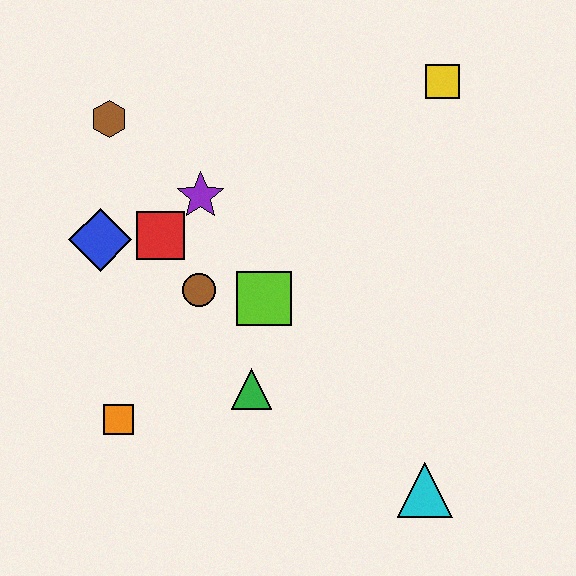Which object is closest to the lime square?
The brown circle is closest to the lime square.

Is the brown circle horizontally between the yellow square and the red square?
Yes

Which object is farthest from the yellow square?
The orange square is farthest from the yellow square.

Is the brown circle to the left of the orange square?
No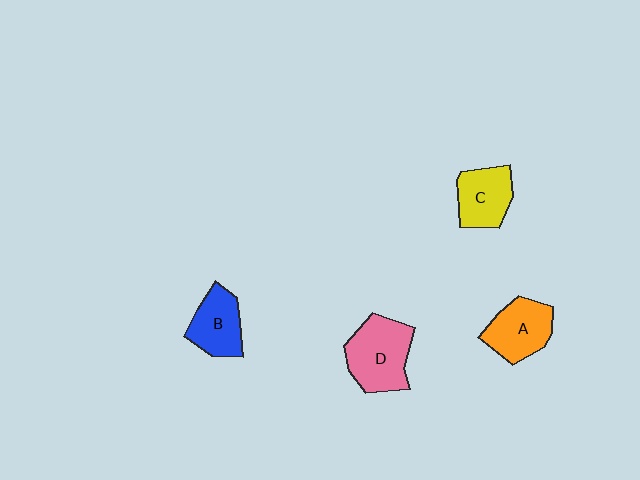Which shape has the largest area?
Shape D (pink).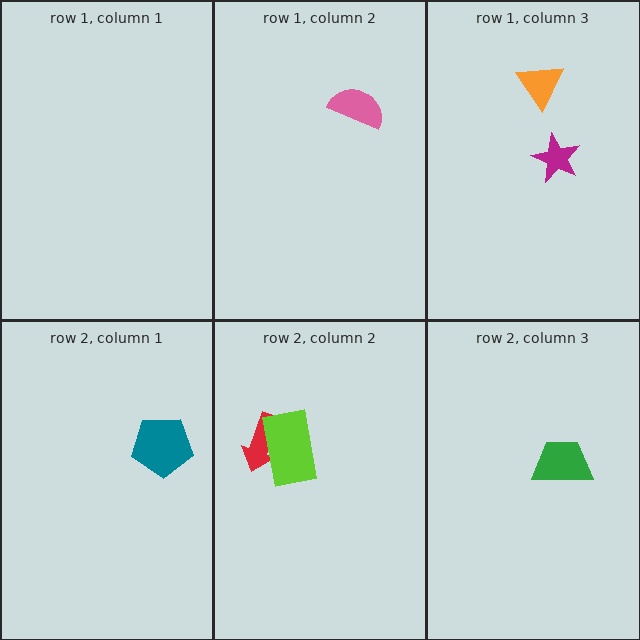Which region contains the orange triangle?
The row 1, column 3 region.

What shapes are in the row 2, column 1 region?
The teal pentagon.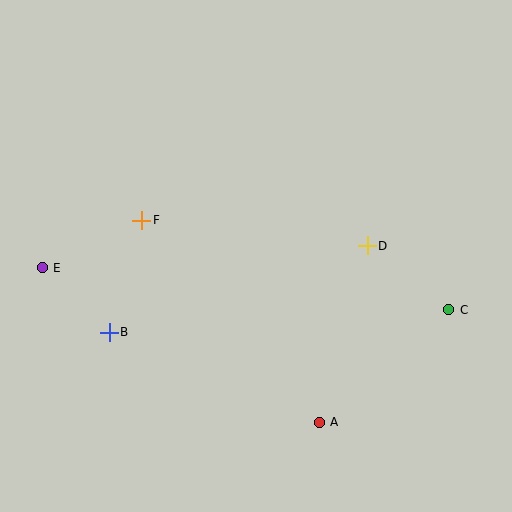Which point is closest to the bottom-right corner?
Point C is closest to the bottom-right corner.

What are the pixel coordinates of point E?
Point E is at (42, 268).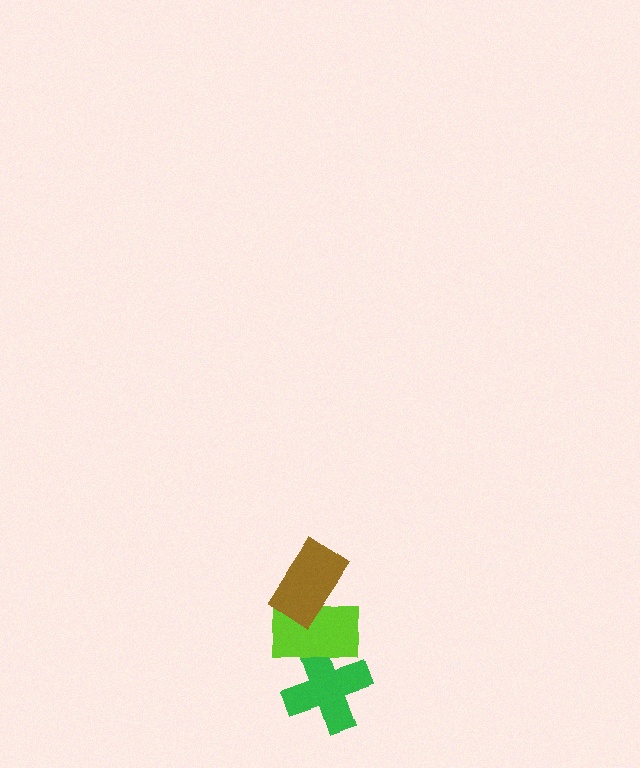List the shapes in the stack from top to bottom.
From top to bottom: the brown rectangle, the lime rectangle, the green cross.